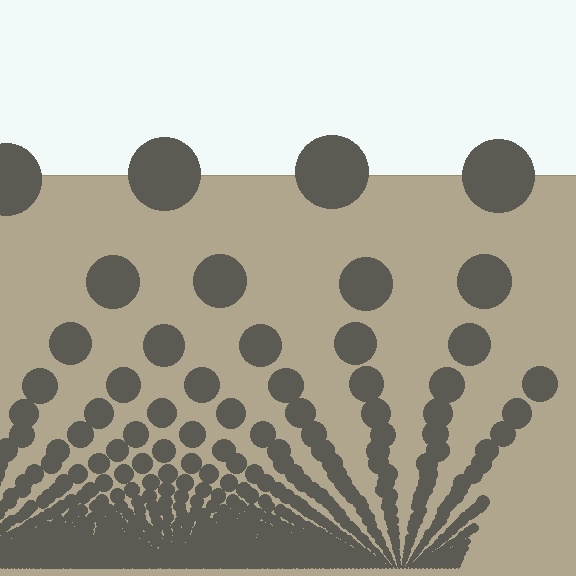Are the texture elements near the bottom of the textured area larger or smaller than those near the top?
Smaller. The gradient is inverted — elements near the bottom are smaller and denser.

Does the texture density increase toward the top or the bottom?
Density increases toward the bottom.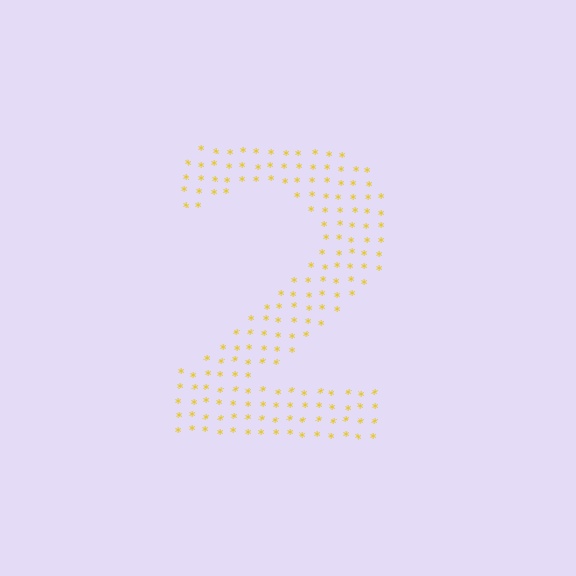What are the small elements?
The small elements are asterisks.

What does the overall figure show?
The overall figure shows the digit 2.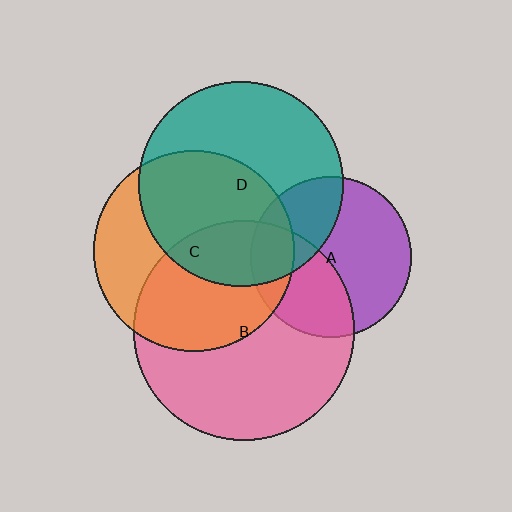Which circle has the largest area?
Circle B (pink).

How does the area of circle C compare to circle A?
Approximately 1.6 times.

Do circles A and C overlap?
Yes.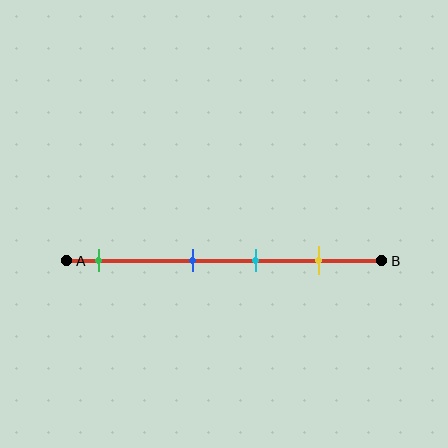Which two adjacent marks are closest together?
The blue and cyan marks are the closest adjacent pair.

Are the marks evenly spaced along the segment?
No, the marks are not evenly spaced.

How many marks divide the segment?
There are 4 marks dividing the segment.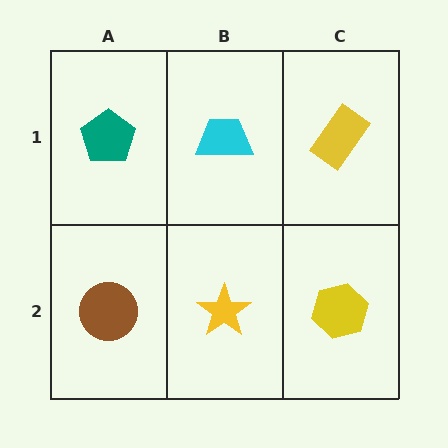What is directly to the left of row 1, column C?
A cyan trapezoid.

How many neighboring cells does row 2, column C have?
2.